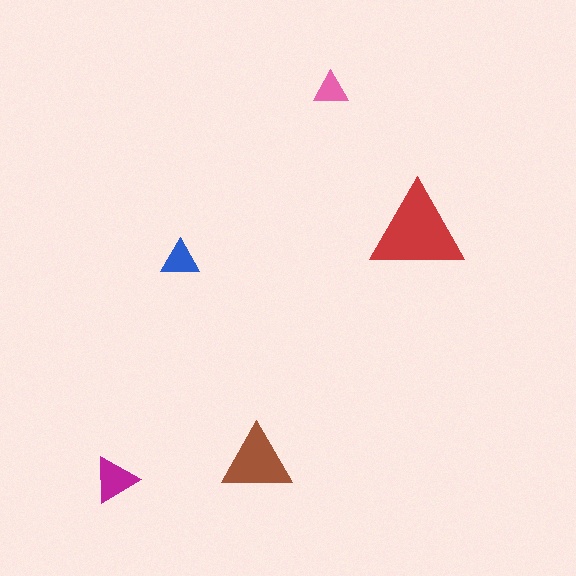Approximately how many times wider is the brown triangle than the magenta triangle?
About 1.5 times wider.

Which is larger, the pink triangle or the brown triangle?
The brown one.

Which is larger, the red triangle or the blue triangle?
The red one.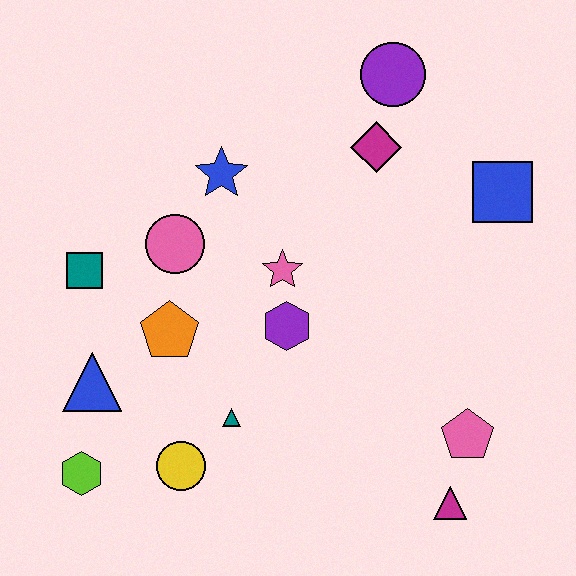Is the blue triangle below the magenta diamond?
Yes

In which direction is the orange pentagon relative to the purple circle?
The orange pentagon is below the purple circle.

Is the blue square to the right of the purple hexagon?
Yes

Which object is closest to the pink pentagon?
The magenta triangle is closest to the pink pentagon.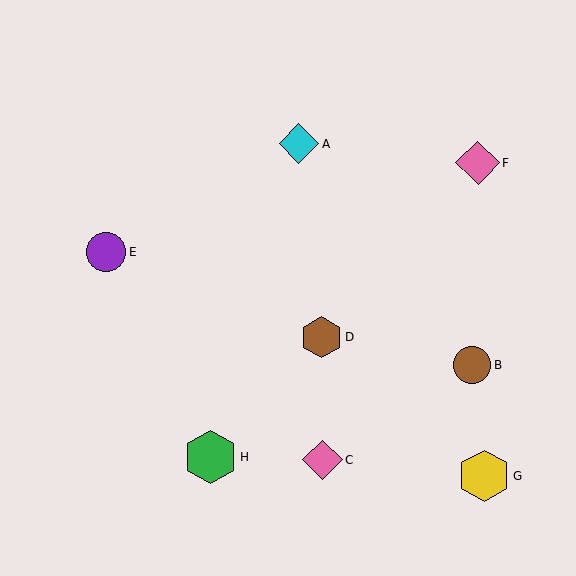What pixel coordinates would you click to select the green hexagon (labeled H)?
Click at (210, 458) to select the green hexagon H.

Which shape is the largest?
The green hexagon (labeled H) is the largest.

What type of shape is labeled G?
Shape G is a yellow hexagon.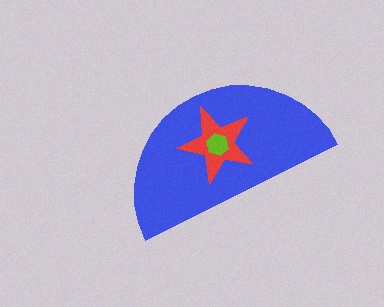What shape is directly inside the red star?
The lime hexagon.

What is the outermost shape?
The blue semicircle.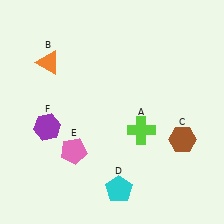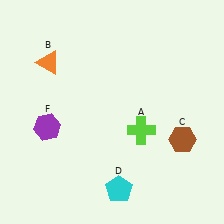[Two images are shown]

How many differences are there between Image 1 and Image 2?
There is 1 difference between the two images.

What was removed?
The pink pentagon (E) was removed in Image 2.